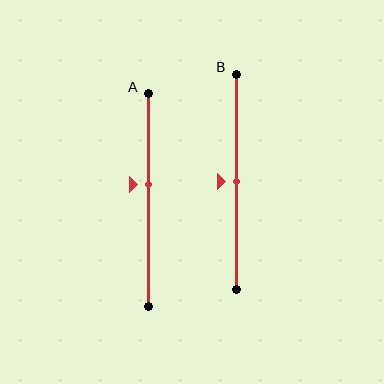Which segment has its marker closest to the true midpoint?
Segment B has its marker closest to the true midpoint.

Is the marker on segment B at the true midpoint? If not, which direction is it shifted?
Yes, the marker on segment B is at the true midpoint.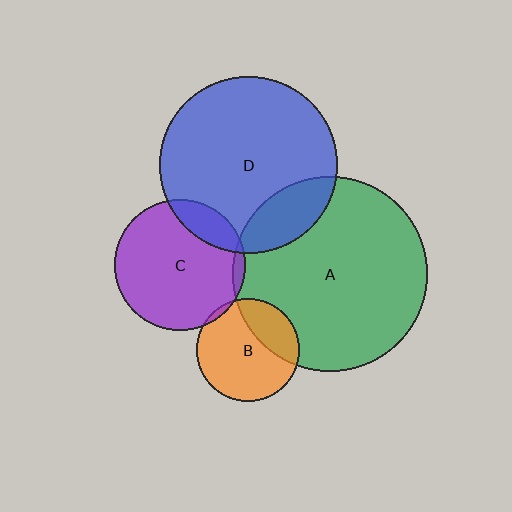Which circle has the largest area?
Circle A (green).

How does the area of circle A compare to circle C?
Approximately 2.2 times.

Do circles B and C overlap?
Yes.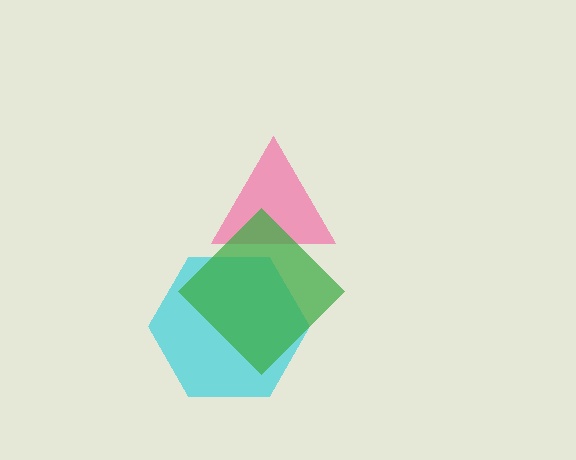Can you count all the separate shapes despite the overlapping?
Yes, there are 3 separate shapes.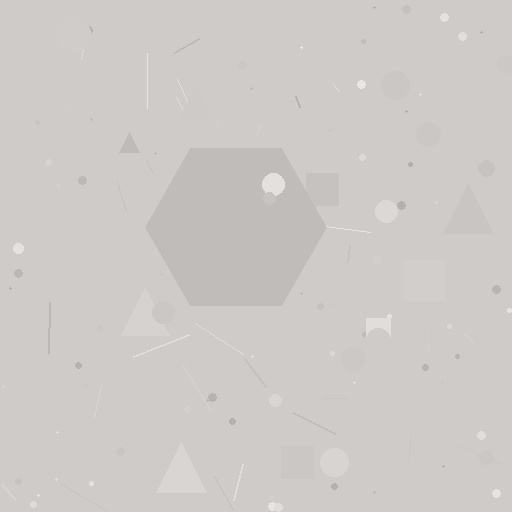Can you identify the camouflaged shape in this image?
The camouflaged shape is a hexagon.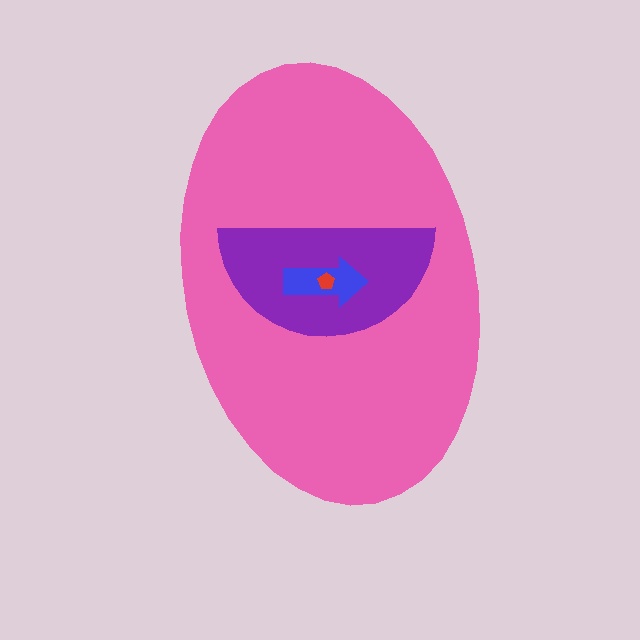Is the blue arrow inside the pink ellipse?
Yes.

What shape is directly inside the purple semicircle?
The blue arrow.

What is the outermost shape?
The pink ellipse.